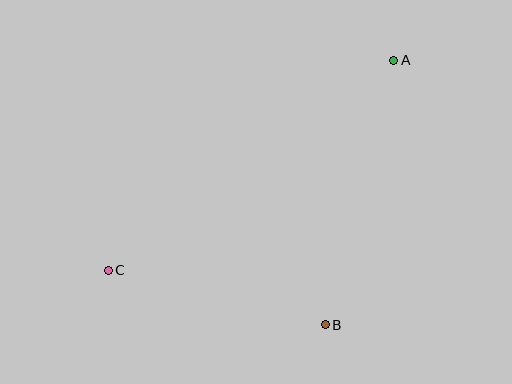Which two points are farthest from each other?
Points A and C are farthest from each other.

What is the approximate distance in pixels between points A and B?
The distance between A and B is approximately 273 pixels.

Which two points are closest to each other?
Points B and C are closest to each other.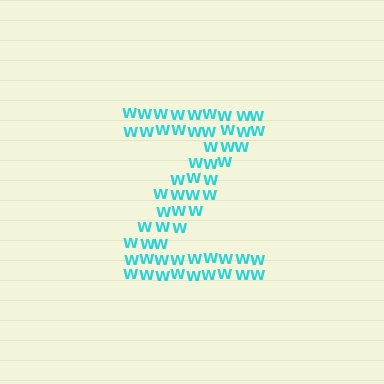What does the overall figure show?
The overall figure shows the letter Z.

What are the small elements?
The small elements are letter W's.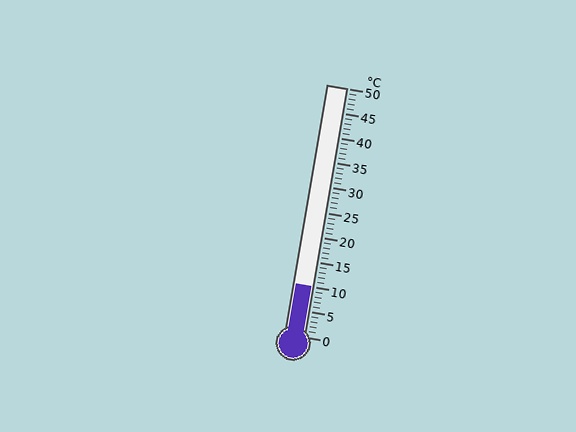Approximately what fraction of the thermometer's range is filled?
The thermometer is filled to approximately 20% of its range.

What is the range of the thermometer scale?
The thermometer scale ranges from 0°C to 50°C.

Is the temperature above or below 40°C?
The temperature is below 40°C.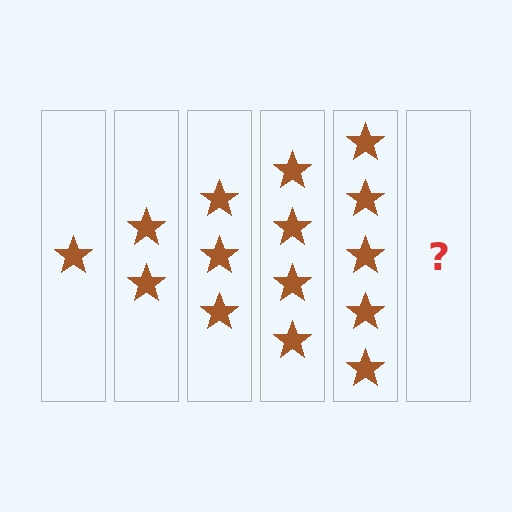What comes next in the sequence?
The next element should be 6 stars.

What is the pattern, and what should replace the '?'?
The pattern is that each step adds one more star. The '?' should be 6 stars.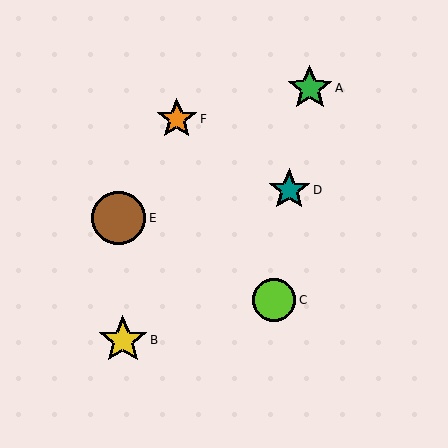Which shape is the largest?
The brown circle (labeled E) is the largest.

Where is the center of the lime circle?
The center of the lime circle is at (274, 300).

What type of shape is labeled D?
Shape D is a teal star.